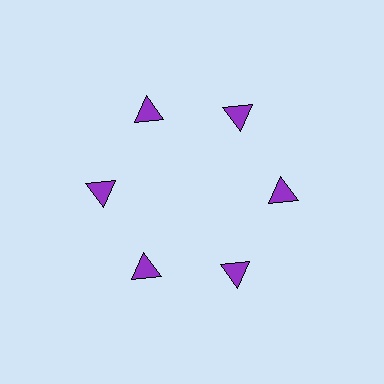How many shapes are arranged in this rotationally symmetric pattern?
There are 6 shapes, arranged in 6 groups of 1.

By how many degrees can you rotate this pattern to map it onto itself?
The pattern maps onto itself every 60 degrees of rotation.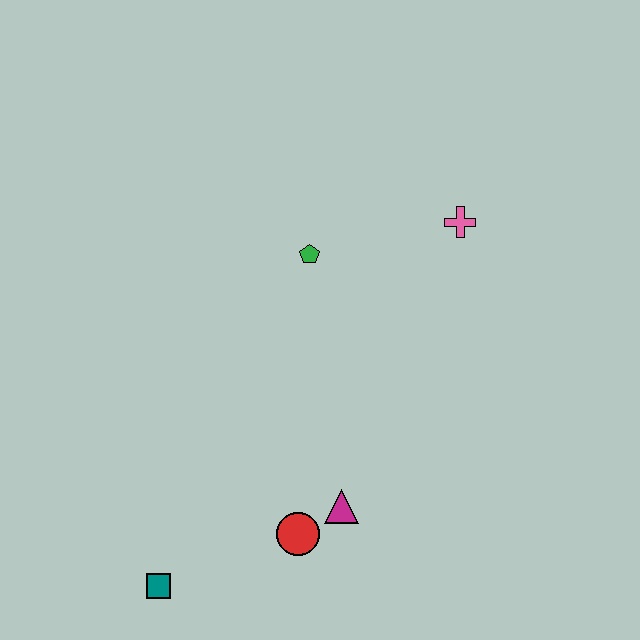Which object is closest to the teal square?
The red circle is closest to the teal square.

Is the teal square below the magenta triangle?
Yes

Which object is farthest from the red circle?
The pink cross is farthest from the red circle.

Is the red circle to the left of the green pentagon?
Yes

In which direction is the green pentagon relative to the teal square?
The green pentagon is above the teal square.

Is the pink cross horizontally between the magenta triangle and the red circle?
No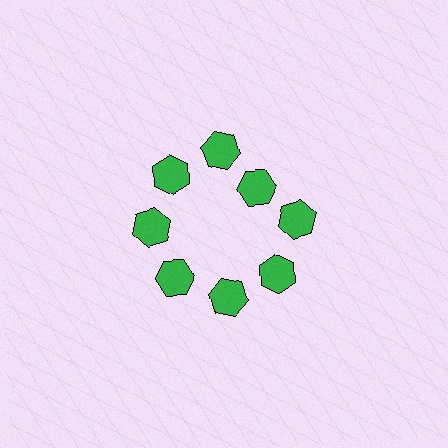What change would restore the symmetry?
The symmetry would be restored by moving it outward, back onto the ring so that all 8 hexagons sit at equal angles and equal distance from the center.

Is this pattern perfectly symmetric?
No. The 8 green hexagons are arranged in a ring, but one element near the 2 o'clock position is pulled inward toward the center, breaking the 8-fold rotational symmetry.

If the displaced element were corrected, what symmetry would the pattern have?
It would have 8-fold rotational symmetry — the pattern would map onto itself every 45 degrees.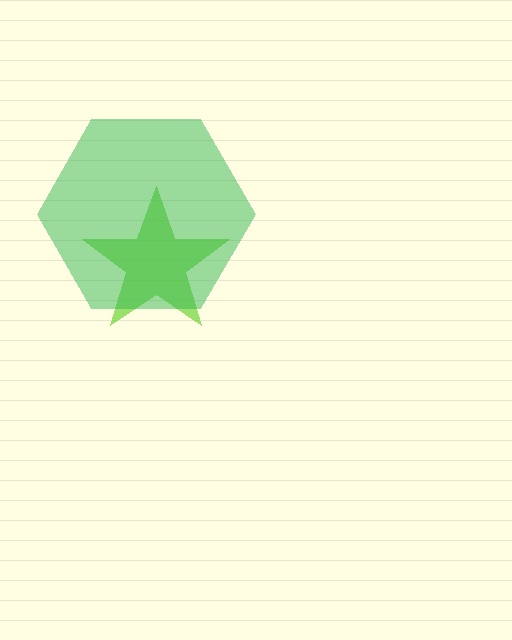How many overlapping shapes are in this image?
There are 2 overlapping shapes in the image.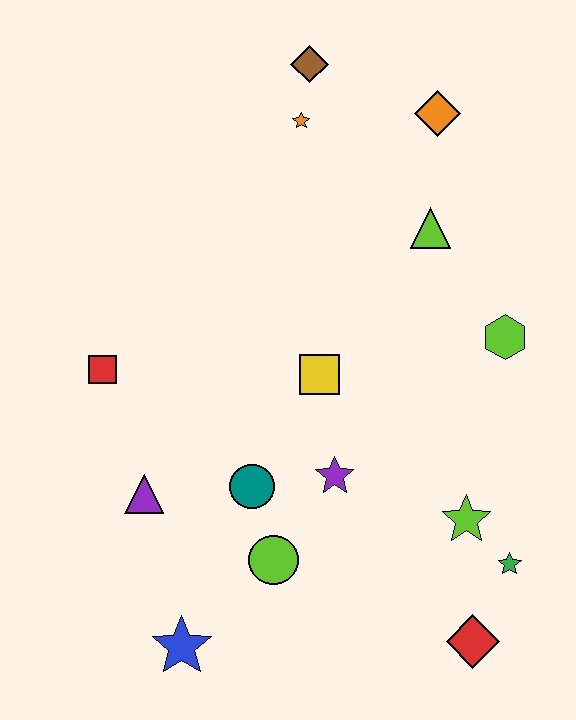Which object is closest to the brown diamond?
The orange star is closest to the brown diamond.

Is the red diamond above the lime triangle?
No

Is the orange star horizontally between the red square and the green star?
Yes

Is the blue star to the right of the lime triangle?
No